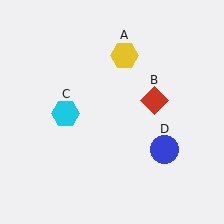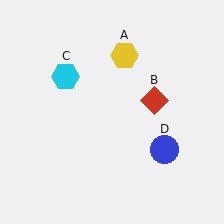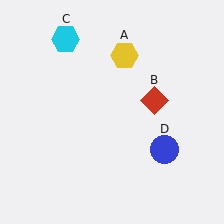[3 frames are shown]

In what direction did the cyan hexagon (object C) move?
The cyan hexagon (object C) moved up.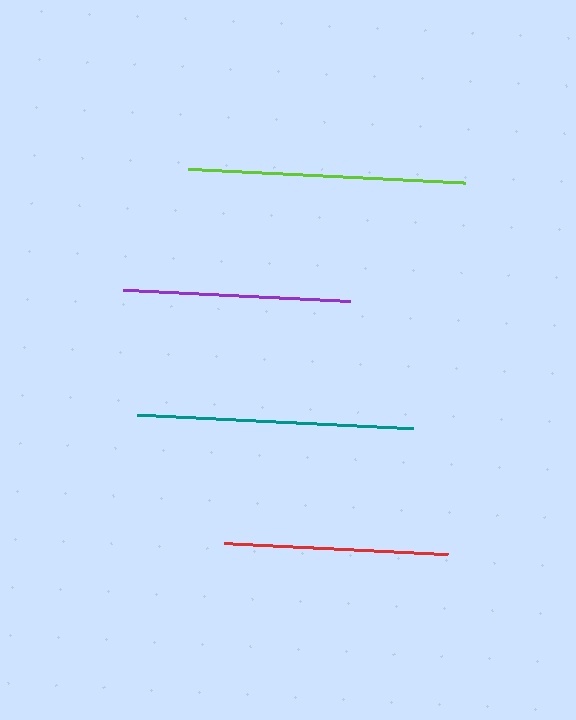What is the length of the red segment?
The red segment is approximately 224 pixels long.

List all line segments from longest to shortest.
From longest to shortest: lime, teal, purple, red.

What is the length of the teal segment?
The teal segment is approximately 276 pixels long.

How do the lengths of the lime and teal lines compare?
The lime and teal lines are approximately the same length.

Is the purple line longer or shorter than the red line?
The purple line is longer than the red line.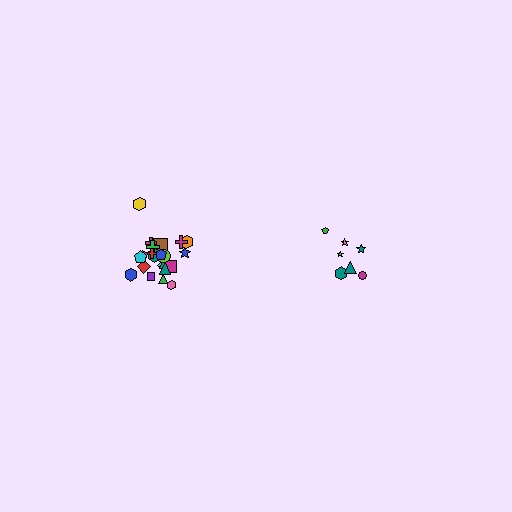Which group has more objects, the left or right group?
The left group.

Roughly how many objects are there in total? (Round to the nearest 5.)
Roughly 30 objects in total.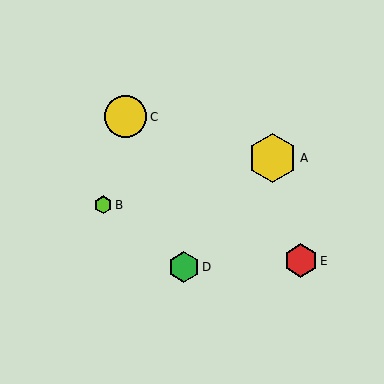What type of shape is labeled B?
Shape B is a lime hexagon.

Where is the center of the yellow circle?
The center of the yellow circle is at (126, 117).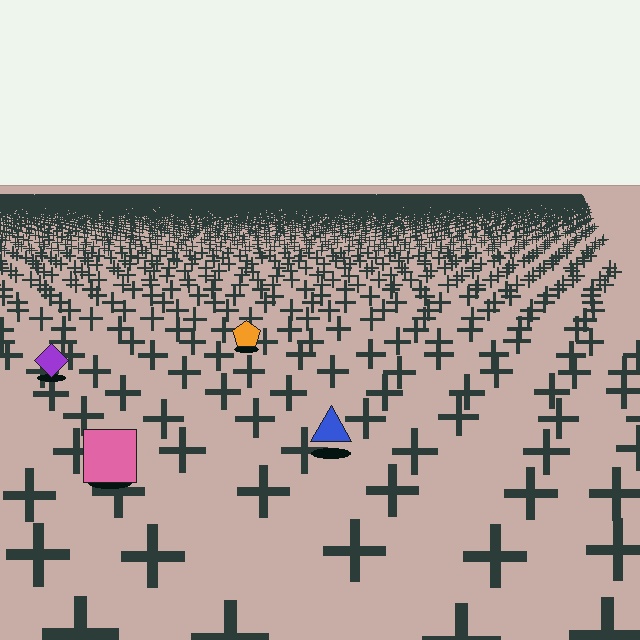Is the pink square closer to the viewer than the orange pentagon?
Yes. The pink square is closer — you can tell from the texture gradient: the ground texture is coarser near it.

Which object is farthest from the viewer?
The orange pentagon is farthest from the viewer. It appears smaller and the ground texture around it is denser.